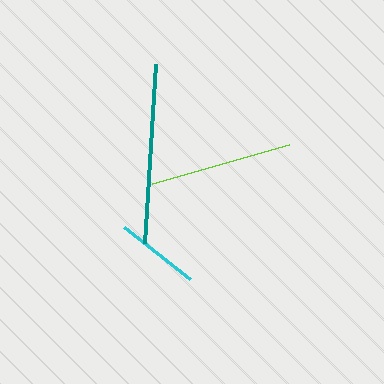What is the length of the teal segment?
The teal segment is approximately 179 pixels long.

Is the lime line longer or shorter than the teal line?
The teal line is longer than the lime line.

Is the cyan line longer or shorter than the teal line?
The teal line is longer than the cyan line.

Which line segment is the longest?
The teal line is the longest at approximately 179 pixels.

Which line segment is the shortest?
The cyan line is the shortest at approximately 84 pixels.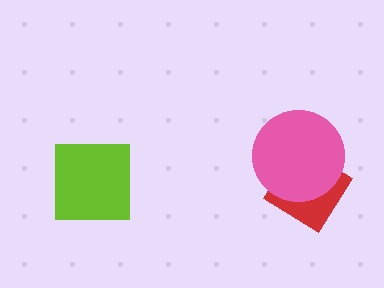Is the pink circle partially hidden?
No, no other shape covers it.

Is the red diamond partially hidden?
Yes, it is partially covered by another shape.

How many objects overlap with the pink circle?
1 object overlaps with the pink circle.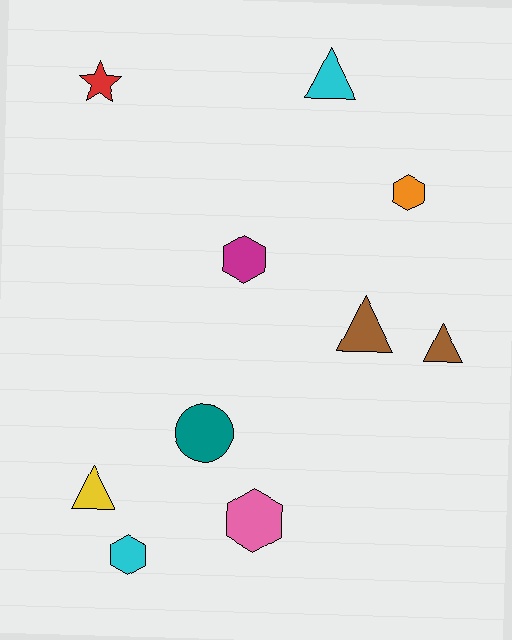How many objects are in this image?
There are 10 objects.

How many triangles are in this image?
There are 4 triangles.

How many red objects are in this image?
There is 1 red object.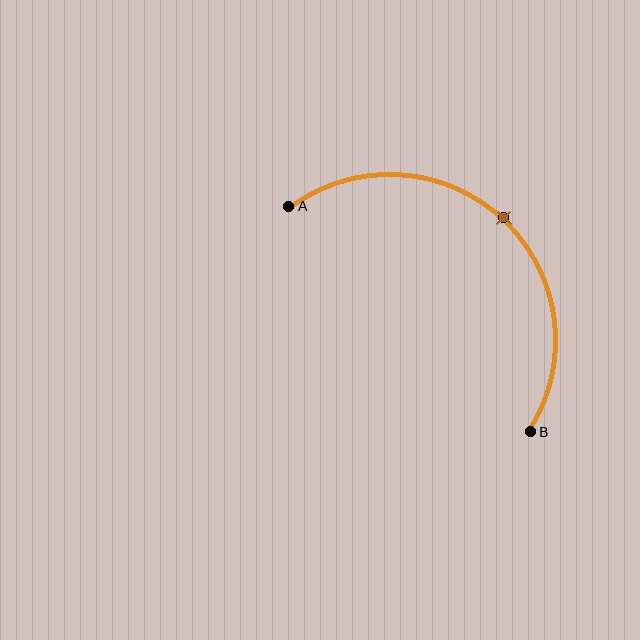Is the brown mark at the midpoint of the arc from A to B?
Yes. The brown mark lies on the arc at equal arc-length from both A and B — it is the arc midpoint.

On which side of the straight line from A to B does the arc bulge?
The arc bulges above and to the right of the straight line connecting A and B.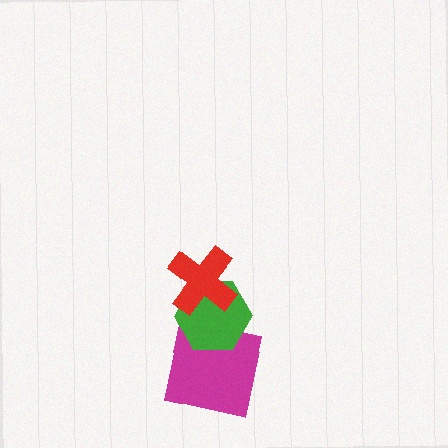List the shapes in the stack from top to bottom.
From top to bottom: the red cross, the green hexagon, the magenta square.